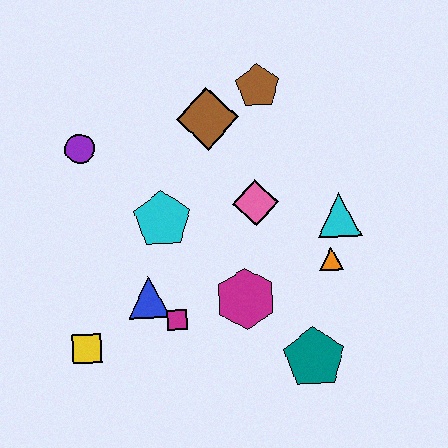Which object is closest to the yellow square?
The blue triangle is closest to the yellow square.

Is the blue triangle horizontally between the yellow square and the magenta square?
Yes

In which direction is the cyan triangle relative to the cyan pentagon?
The cyan triangle is to the right of the cyan pentagon.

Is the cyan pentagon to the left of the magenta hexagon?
Yes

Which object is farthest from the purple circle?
The teal pentagon is farthest from the purple circle.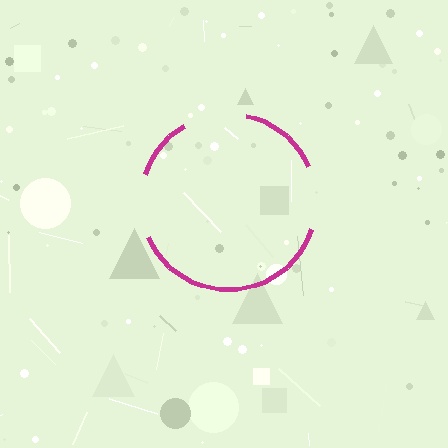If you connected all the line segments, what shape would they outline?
They would outline a circle.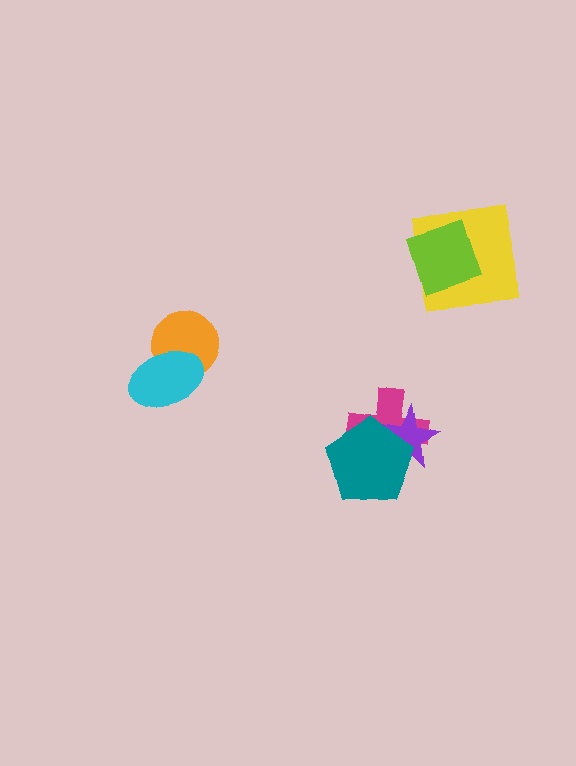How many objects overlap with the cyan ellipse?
1 object overlaps with the cyan ellipse.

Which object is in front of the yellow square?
The lime square is in front of the yellow square.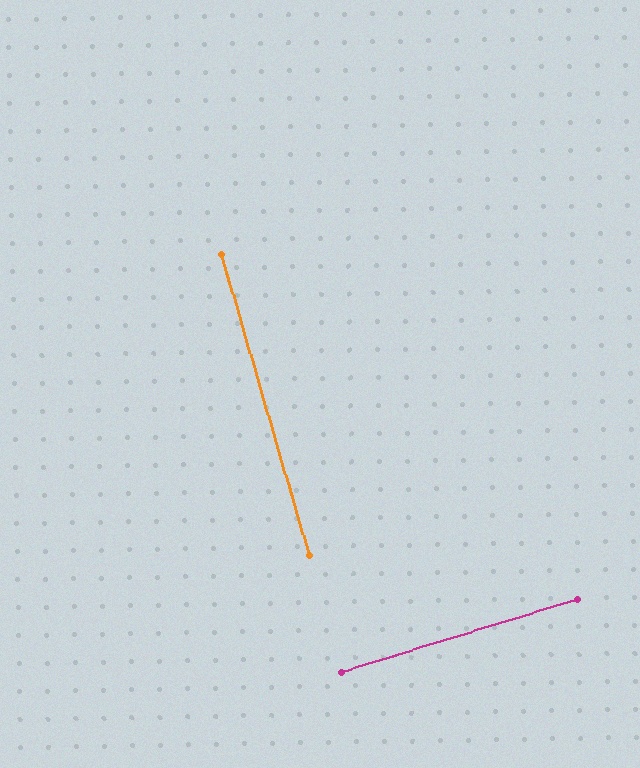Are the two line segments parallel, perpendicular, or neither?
Perpendicular — they meet at approximately 89°.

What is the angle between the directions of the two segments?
Approximately 89 degrees.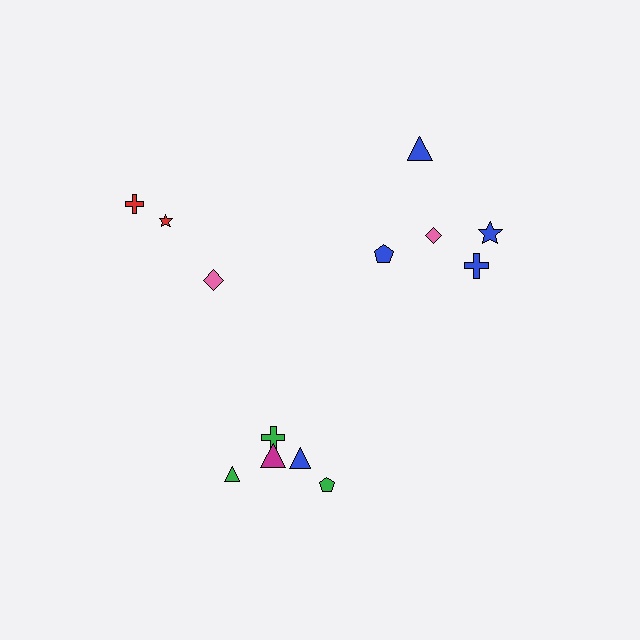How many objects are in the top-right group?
There are 5 objects.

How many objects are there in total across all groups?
There are 13 objects.